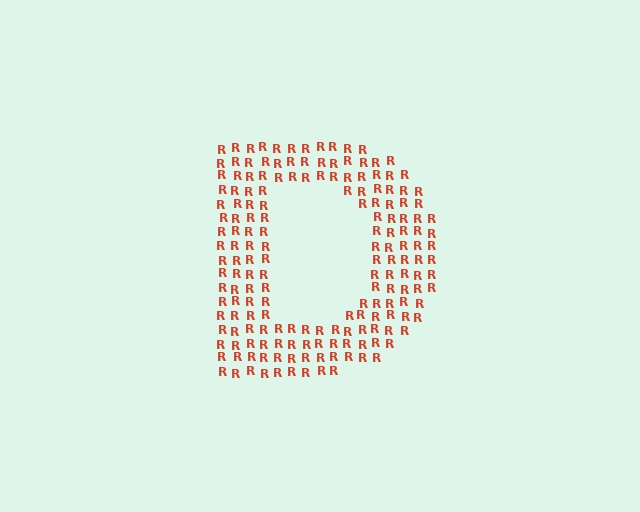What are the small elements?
The small elements are letter R's.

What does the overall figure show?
The overall figure shows the letter D.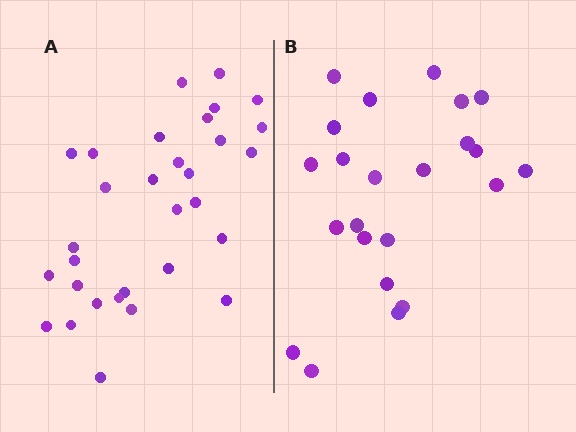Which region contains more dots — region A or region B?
Region A (the left region) has more dots.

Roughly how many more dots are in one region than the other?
Region A has roughly 8 or so more dots than region B.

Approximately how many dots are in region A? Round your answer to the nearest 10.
About 30 dots. (The exact count is 31, which rounds to 30.)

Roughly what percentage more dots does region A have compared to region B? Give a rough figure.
About 35% more.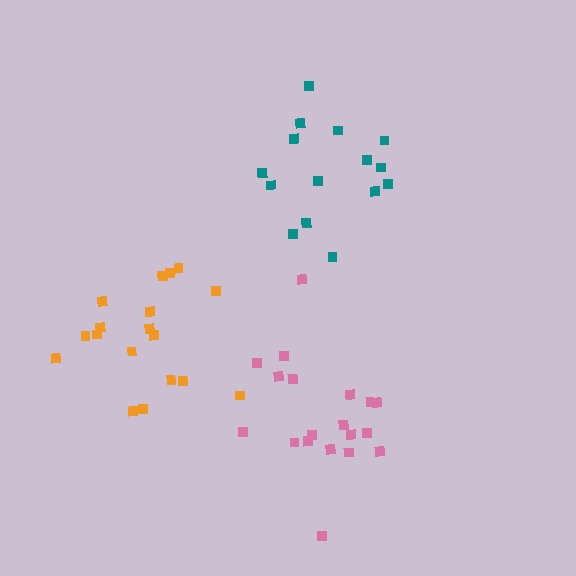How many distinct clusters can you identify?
There are 3 distinct clusters.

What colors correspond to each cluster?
The clusters are colored: orange, teal, pink.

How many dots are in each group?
Group 1: 18 dots, Group 2: 15 dots, Group 3: 19 dots (52 total).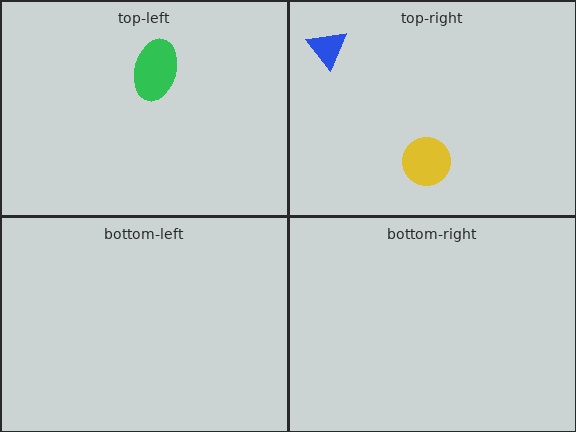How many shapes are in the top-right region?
2.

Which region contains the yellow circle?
The top-right region.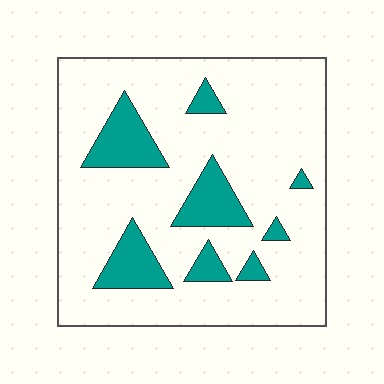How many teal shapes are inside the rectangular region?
8.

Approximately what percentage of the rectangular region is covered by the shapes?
Approximately 15%.